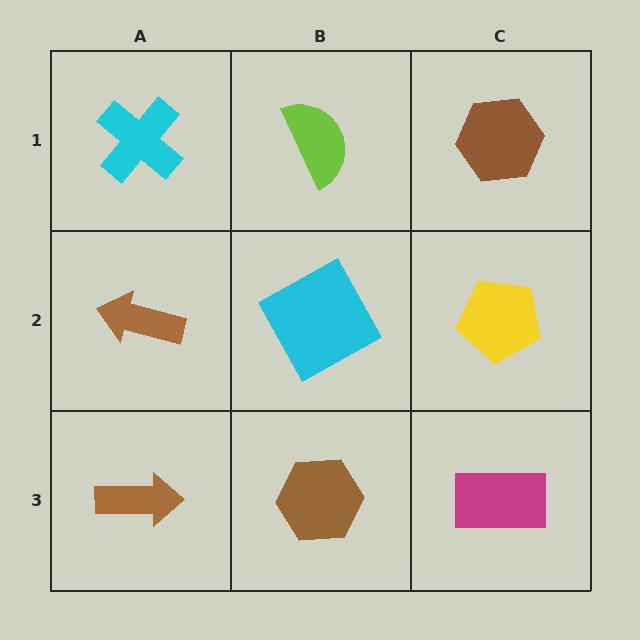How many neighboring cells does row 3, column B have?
3.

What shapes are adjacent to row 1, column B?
A cyan square (row 2, column B), a cyan cross (row 1, column A), a brown hexagon (row 1, column C).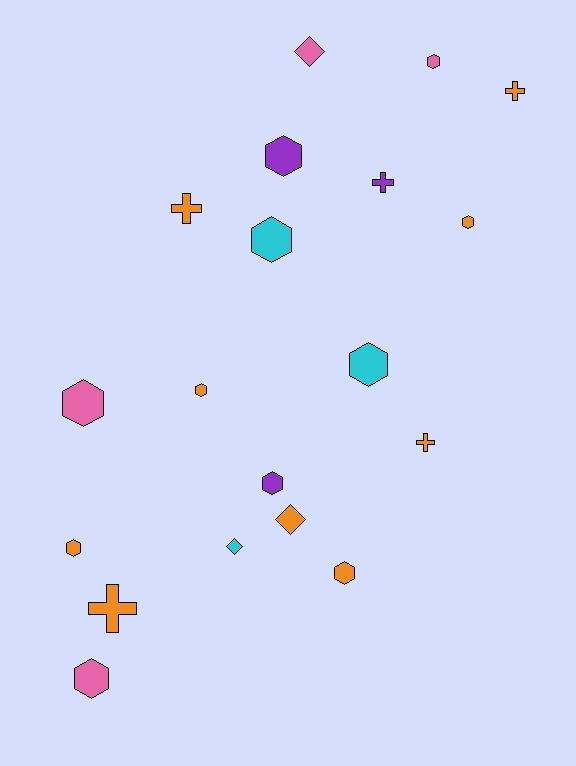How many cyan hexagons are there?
There are 2 cyan hexagons.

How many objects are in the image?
There are 19 objects.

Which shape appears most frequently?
Hexagon, with 11 objects.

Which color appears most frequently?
Orange, with 9 objects.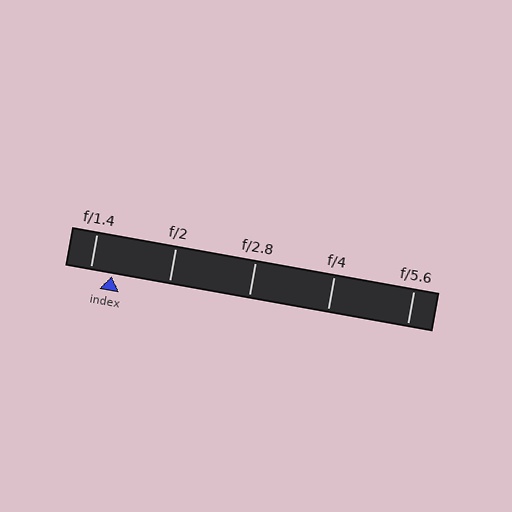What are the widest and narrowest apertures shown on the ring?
The widest aperture shown is f/1.4 and the narrowest is f/5.6.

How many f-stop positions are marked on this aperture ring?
There are 5 f-stop positions marked.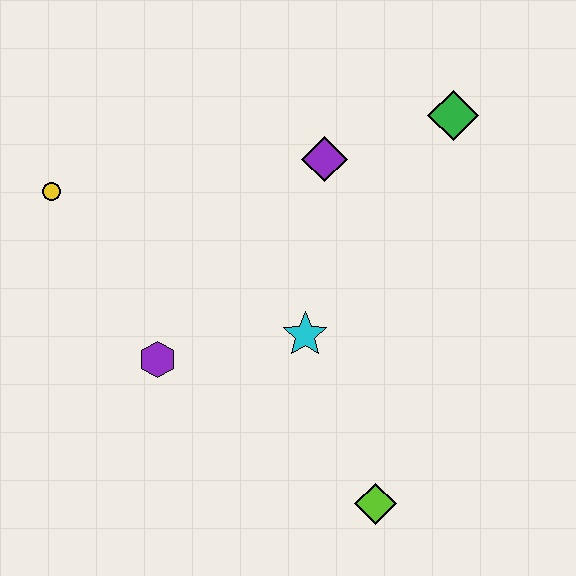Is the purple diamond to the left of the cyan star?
No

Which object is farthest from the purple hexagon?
The green diamond is farthest from the purple hexagon.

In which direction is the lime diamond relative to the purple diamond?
The lime diamond is below the purple diamond.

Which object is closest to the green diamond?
The purple diamond is closest to the green diamond.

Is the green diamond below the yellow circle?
No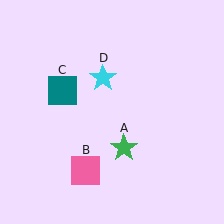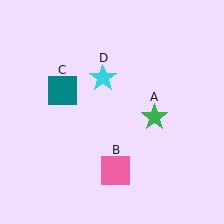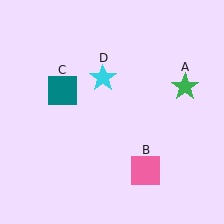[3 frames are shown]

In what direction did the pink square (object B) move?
The pink square (object B) moved right.